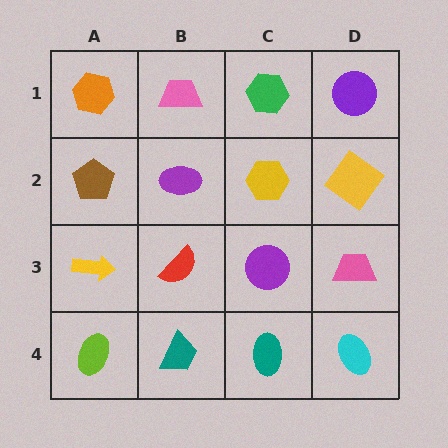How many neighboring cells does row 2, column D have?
3.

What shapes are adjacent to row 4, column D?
A pink trapezoid (row 3, column D), a teal ellipse (row 4, column C).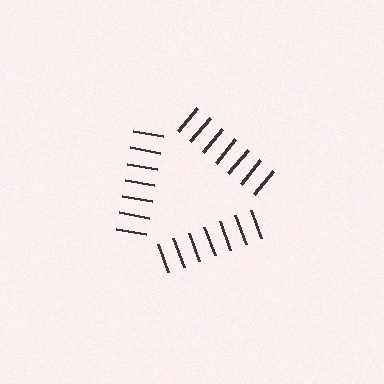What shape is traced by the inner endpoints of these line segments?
An illusory triangle — the line segments terminate on its edges but no continuous stroke is drawn.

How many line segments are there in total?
21 — 7 along each of the 3 edges.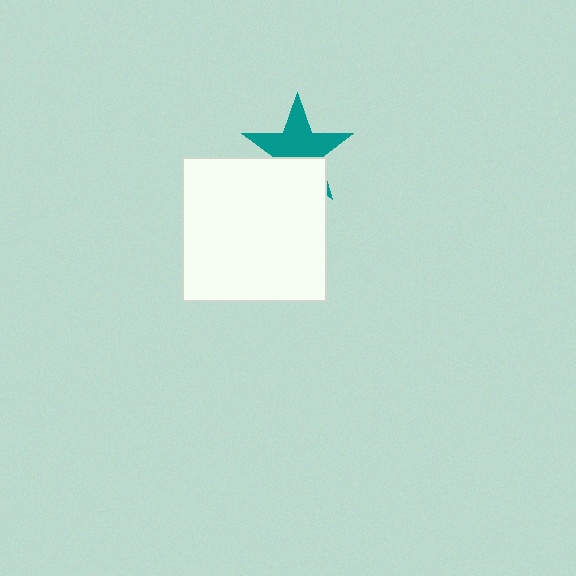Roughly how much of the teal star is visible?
About half of it is visible (roughly 62%).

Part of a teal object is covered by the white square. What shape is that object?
It is a star.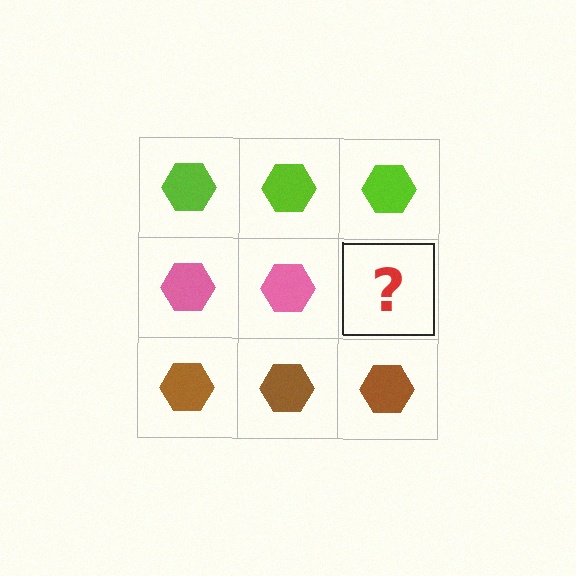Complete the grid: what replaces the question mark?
The question mark should be replaced with a pink hexagon.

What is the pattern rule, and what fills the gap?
The rule is that each row has a consistent color. The gap should be filled with a pink hexagon.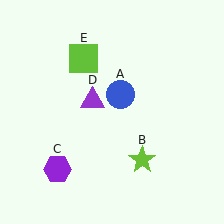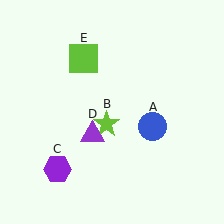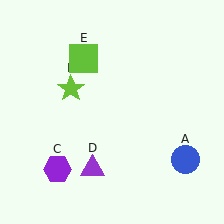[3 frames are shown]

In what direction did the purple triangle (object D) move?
The purple triangle (object D) moved down.